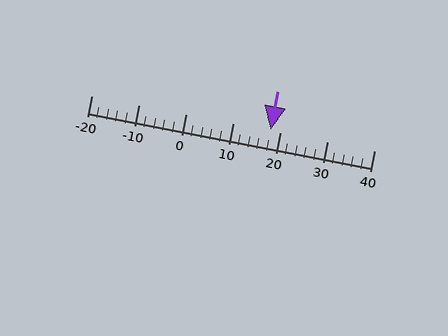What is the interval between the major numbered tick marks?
The major tick marks are spaced 10 units apart.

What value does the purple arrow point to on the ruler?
The purple arrow points to approximately 18.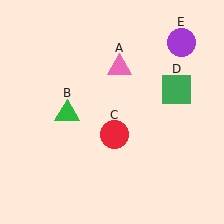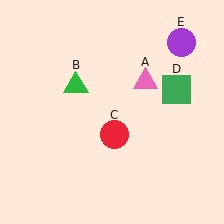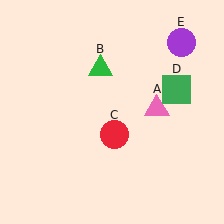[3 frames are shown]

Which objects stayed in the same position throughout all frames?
Red circle (object C) and green square (object D) and purple circle (object E) remained stationary.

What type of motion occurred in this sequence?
The pink triangle (object A), green triangle (object B) rotated clockwise around the center of the scene.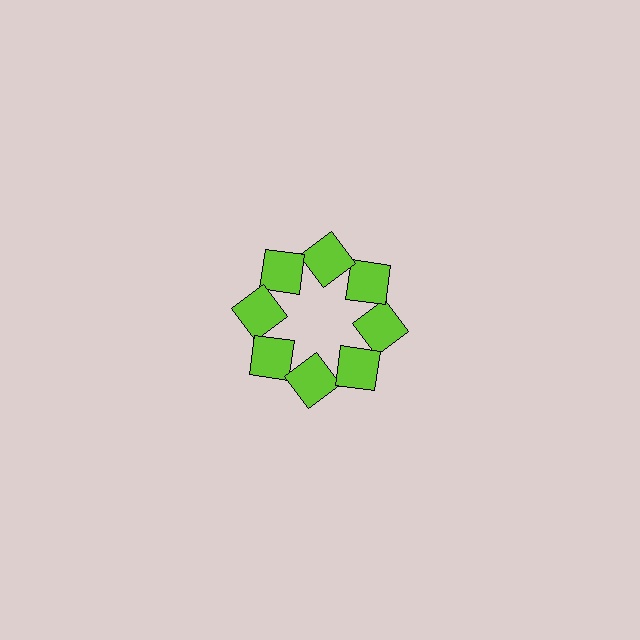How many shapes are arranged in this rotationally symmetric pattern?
There are 8 shapes, arranged in 8 groups of 1.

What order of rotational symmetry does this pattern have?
This pattern has 8-fold rotational symmetry.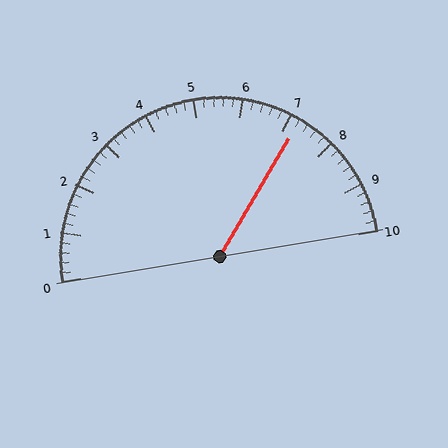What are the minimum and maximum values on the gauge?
The gauge ranges from 0 to 10.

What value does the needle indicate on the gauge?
The needle indicates approximately 7.2.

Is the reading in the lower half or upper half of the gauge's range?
The reading is in the upper half of the range (0 to 10).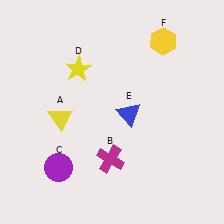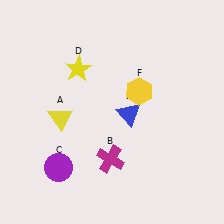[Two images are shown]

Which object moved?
The yellow hexagon (F) moved down.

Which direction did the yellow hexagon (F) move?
The yellow hexagon (F) moved down.